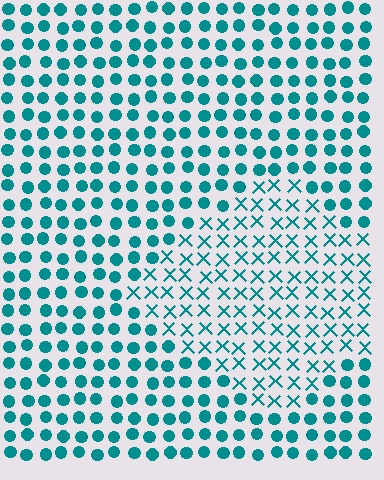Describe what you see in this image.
The image is filled with small teal elements arranged in a uniform grid. A diamond-shaped region contains X marks, while the surrounding area contains circles. The boundary is defined purely by the change in element shape.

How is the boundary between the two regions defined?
The boundary is defined by a change in element shape: X marks inside vs. circles outside. All elements share the same color and spacing.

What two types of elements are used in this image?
The image uses X marks inside the diamond region and circles outside it.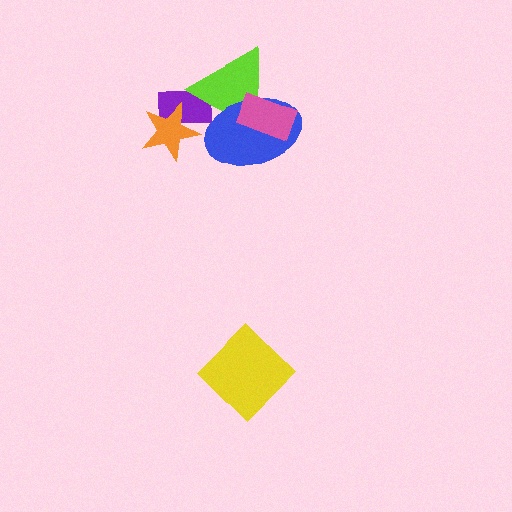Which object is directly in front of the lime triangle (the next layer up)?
The blue ellipse is directly in front of the lime triangle.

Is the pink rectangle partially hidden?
No, no other shape covers it.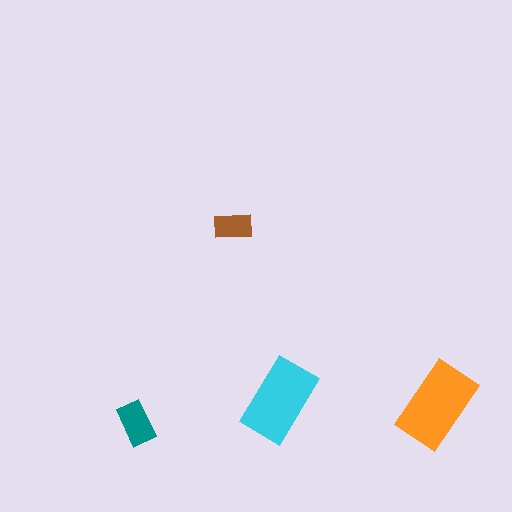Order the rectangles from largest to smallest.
the orange one, the cyan one, the teal one, the brown one.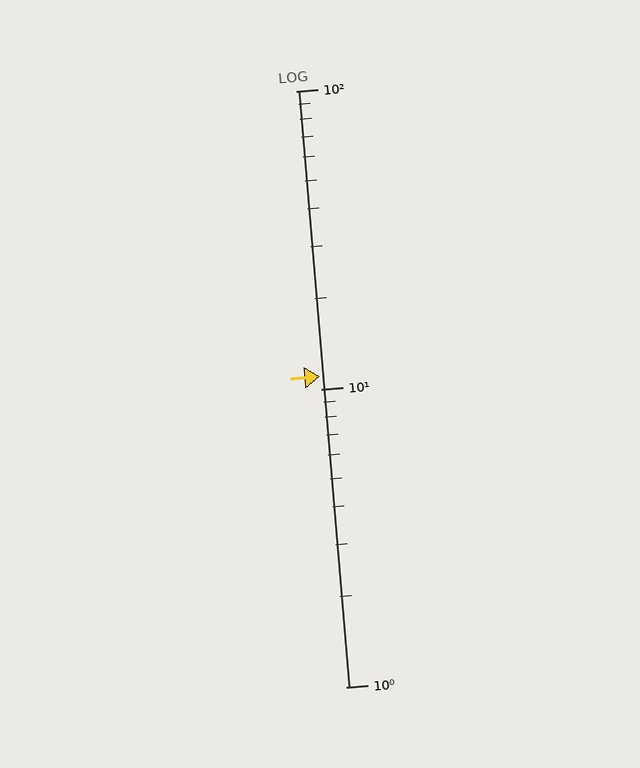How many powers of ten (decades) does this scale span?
The scale spans 2 decades, from 1 to 100.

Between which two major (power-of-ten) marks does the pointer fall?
The pointer is between 10 and 100.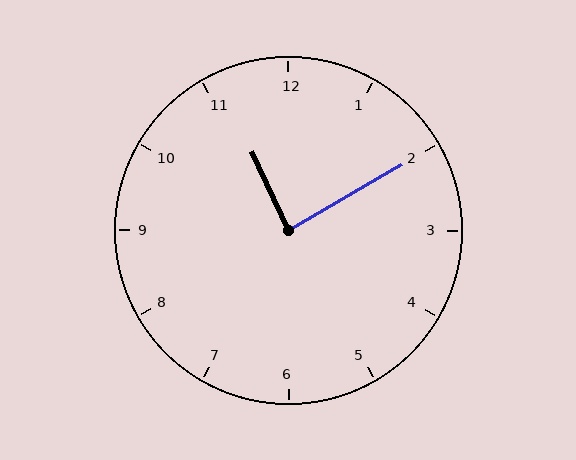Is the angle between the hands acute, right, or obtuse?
It is right.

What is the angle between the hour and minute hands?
Approximately 85 degrees.